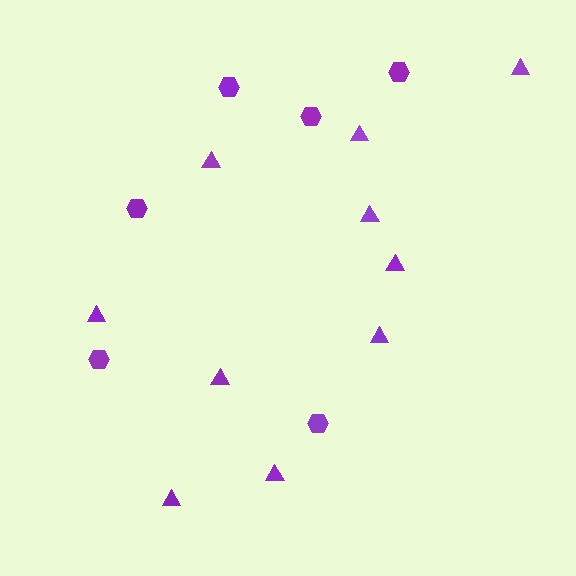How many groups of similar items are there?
There are 2 groups: one group of hexagons (6) and one group of triangles (10).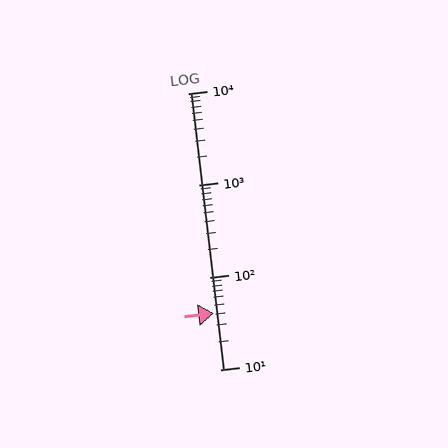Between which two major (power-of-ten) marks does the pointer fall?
The pointer is between 10 and 100.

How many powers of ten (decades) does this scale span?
The scale spans 3 decades, from 10 to 10000.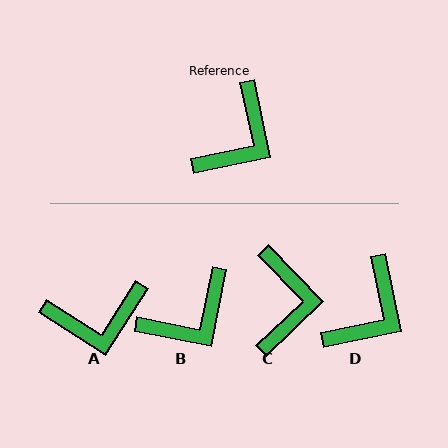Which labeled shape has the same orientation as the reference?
D.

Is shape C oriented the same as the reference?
No, it is off by about 32 degrees.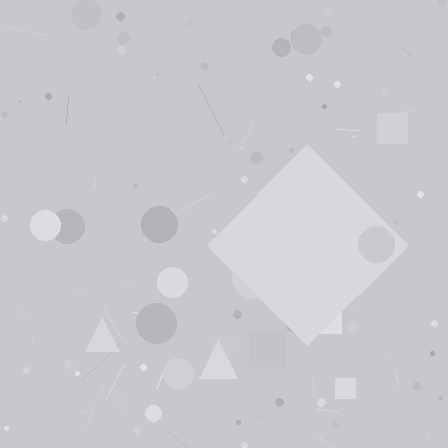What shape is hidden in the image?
A diamond is hidden in the image.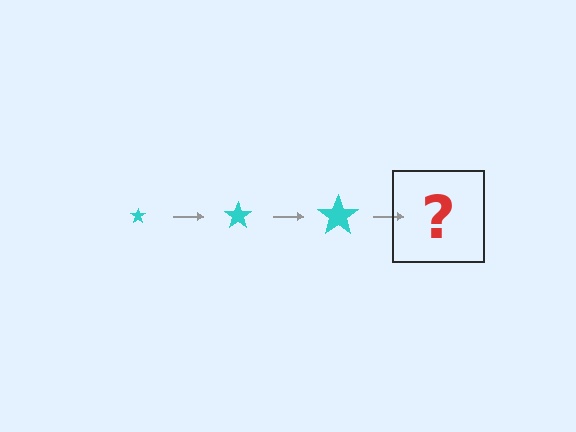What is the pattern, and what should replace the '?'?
The pattern is that the star gets progressively larger each step. The '?' should be a cyan star, larger than the previous one.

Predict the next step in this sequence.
The next step is a cyan star, larger than the previous one.